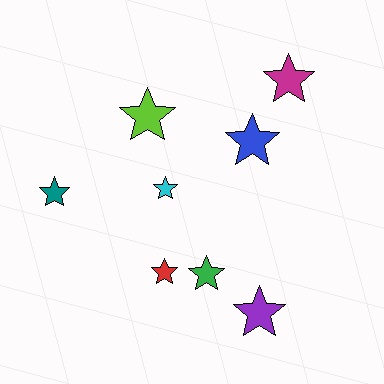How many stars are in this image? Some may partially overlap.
There are 8 stars.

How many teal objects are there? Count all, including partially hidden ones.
There is 1 teal object.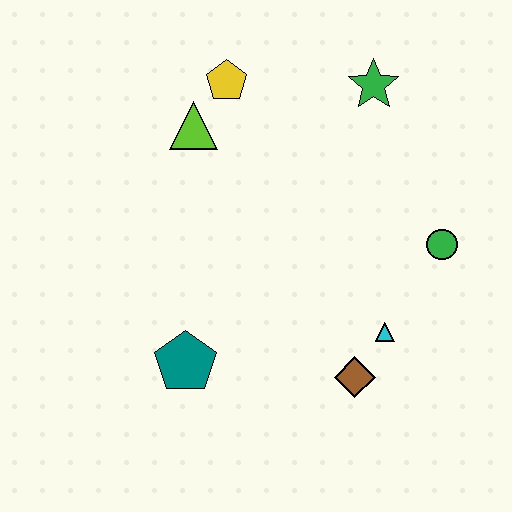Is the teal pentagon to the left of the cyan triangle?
Yes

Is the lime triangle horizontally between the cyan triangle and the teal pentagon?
Yes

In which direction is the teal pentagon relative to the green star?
The teal pentagon is below the green star.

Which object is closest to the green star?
The yellow pentagon is closest to the green star.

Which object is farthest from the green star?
The teal pentagon is farthest from the green star.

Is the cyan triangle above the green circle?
No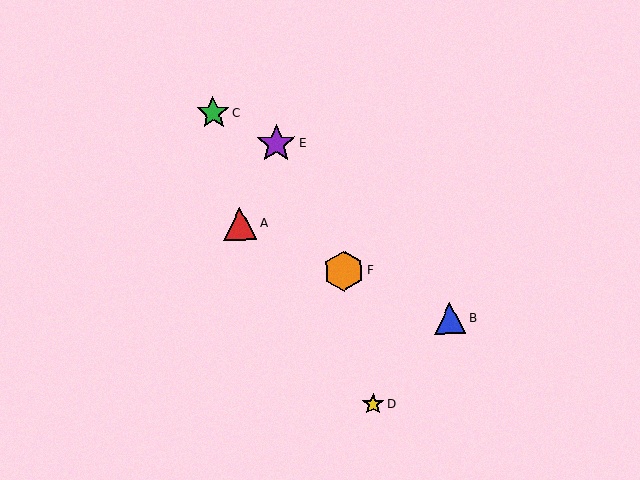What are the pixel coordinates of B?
Object B is at (450, 319).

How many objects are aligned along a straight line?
3 objects (A, B, F) are aligned along a straight line.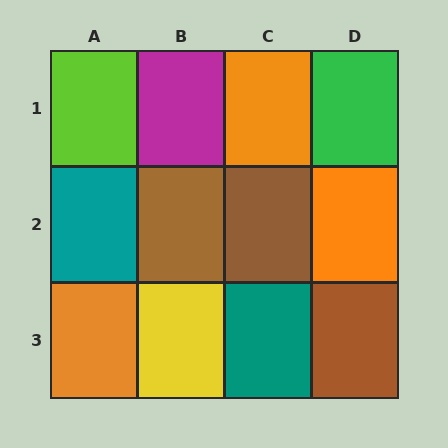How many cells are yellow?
1 cell is yellow.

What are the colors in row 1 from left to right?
Lime, magenta, orange, green.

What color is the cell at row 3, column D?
Brown.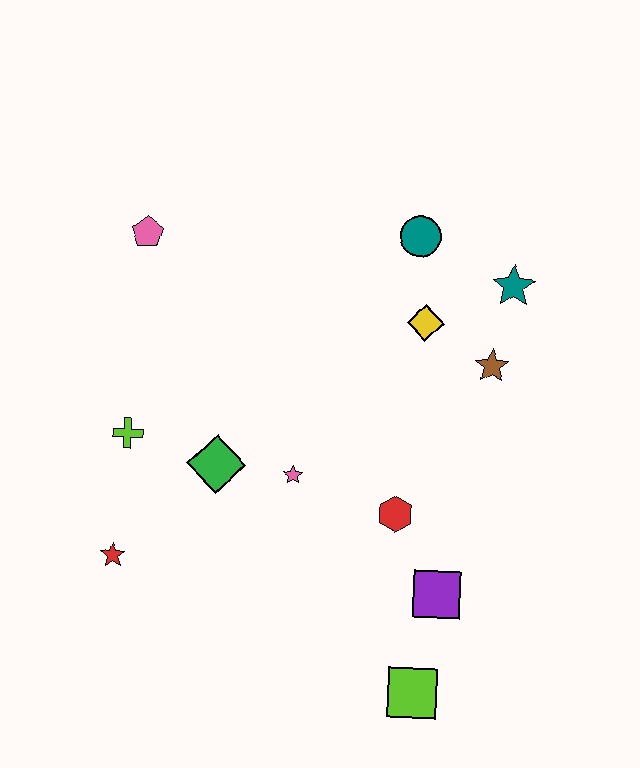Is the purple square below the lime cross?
Yes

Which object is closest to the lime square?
The purple square is closest to the lime square.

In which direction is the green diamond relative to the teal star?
The green diamond is to the left of the teal star.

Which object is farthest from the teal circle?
The lime square is farthest from the teal circle.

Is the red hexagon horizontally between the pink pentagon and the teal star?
Yes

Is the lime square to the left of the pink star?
No